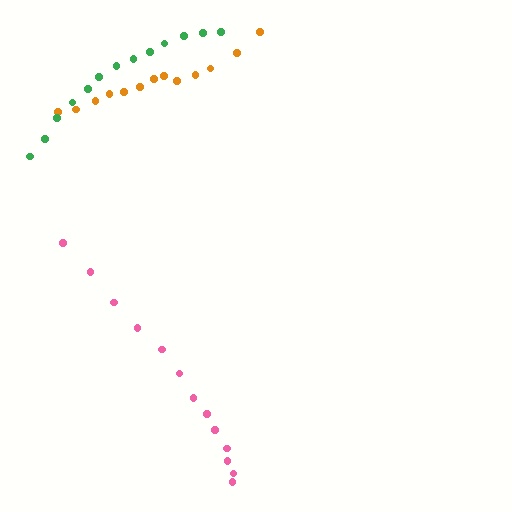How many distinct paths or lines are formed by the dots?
There are 3 distinct paths.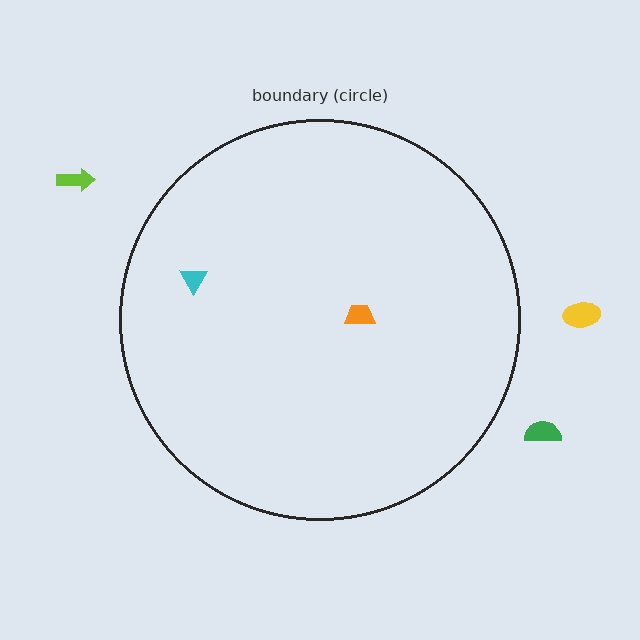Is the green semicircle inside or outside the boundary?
Outside.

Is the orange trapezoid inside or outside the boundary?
Inside.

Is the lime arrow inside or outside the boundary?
Outside.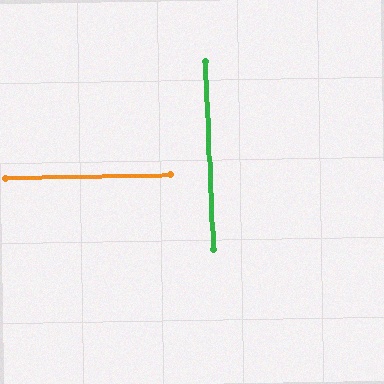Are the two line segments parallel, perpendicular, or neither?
Perpendicular — they meet at approximately 89°.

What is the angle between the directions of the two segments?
Approximately 89 degrees.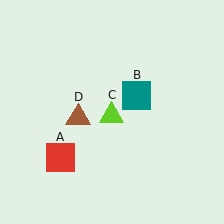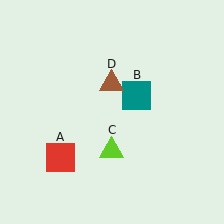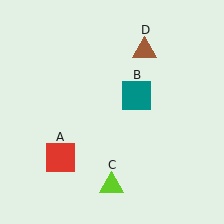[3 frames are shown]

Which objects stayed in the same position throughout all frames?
Red square (object A) and teal square (object B) remained stationary.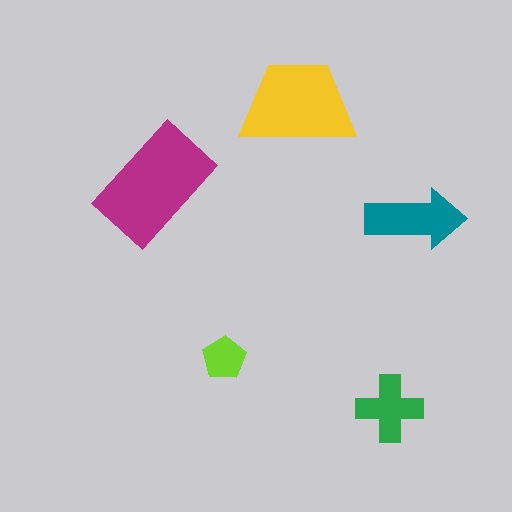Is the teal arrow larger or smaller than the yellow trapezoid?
Smaller.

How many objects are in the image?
There are 5 objects in the image.